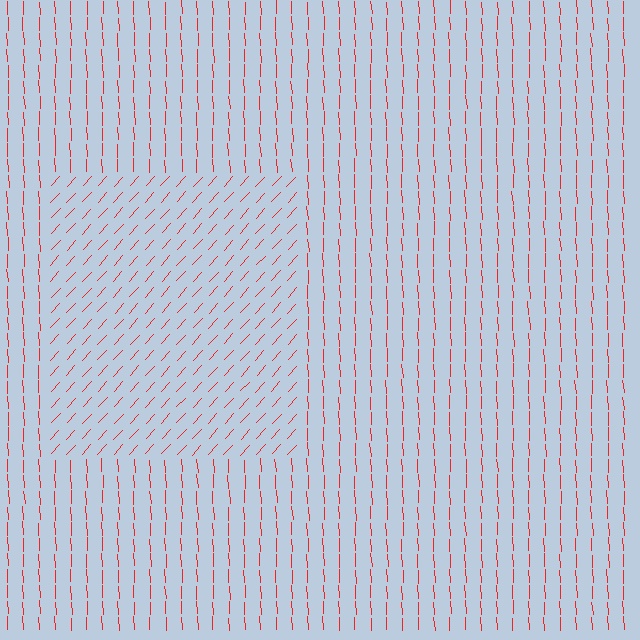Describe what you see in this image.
The image is filled with small red line segments. A rectangle region in the image has lines oriented differently from the surrounding lines, creating a visible texture boundary.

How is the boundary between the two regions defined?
The boundary is defined purely by a change in line orientation (approximately 45 degrees difference). All lines are the same color and thickness.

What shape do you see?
I see a rectangle.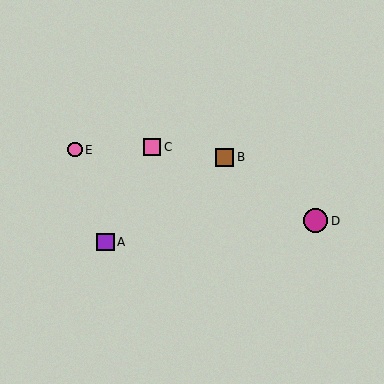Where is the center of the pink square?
The center of the pink square is at (152, 147).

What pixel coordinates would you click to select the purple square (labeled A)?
Click at (106, 242) to select the purple square A.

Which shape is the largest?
The magenta circle (labeled D) is the largest.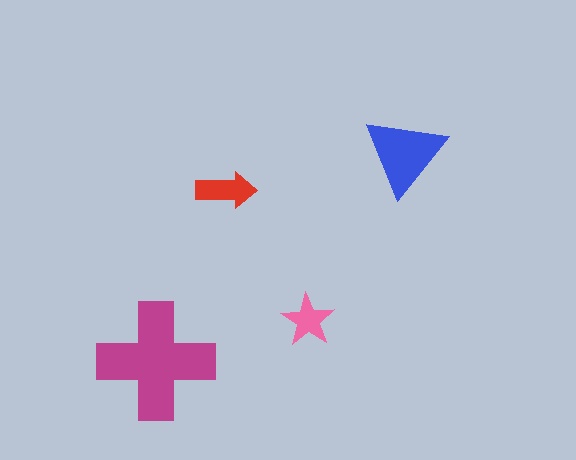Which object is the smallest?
The pink star.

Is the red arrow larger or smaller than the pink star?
Larger.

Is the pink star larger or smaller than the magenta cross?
Smaller.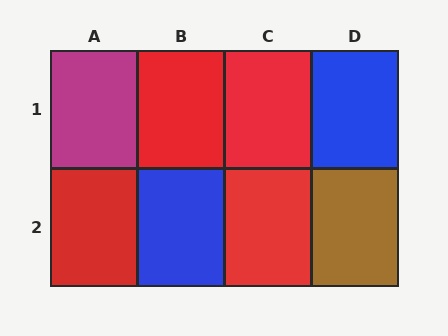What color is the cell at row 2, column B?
Blue.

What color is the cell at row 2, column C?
Red.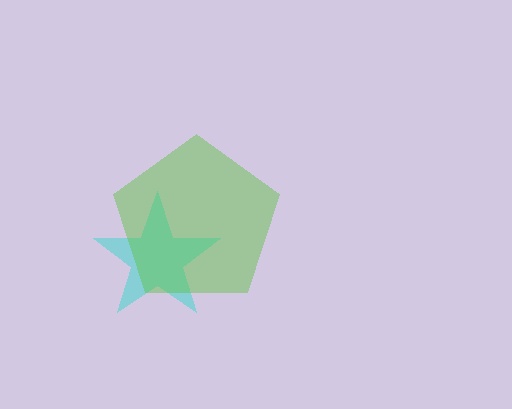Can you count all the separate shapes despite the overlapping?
Yes, there are 2 separate shapes.